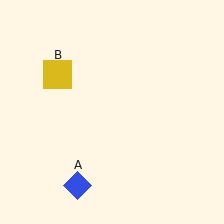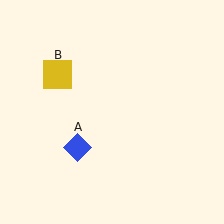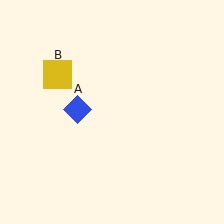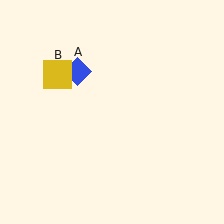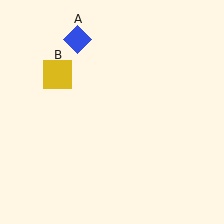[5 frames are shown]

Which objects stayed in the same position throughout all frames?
Yellow square (object B) remained stationary.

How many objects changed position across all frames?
1 object changed position: blue diamond (object A).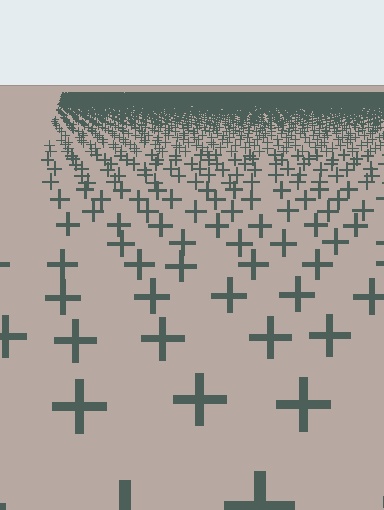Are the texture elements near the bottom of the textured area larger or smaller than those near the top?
Larger. Near the bottom, elements are closer to the viewer and appear at a bigger on-screen size.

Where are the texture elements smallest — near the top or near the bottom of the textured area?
Near the top.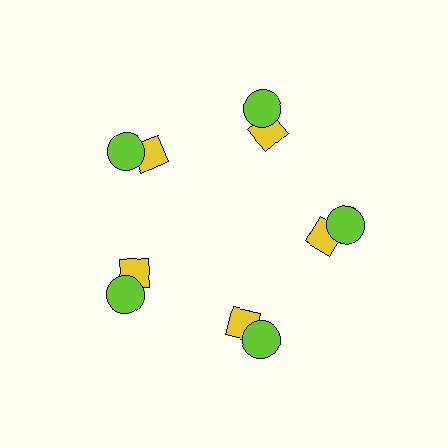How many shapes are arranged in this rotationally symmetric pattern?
There are 10 shapes, arranged in 5 groups of 2.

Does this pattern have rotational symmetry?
Yes, this pattern has 5-fold rotational symmetry. It looks the same after rotating 72 degrees around the center.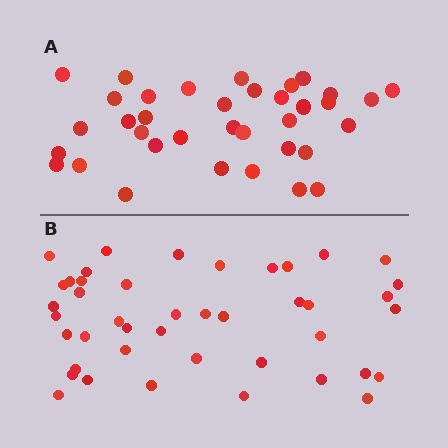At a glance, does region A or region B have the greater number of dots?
Region B (the bottom region) has more dots.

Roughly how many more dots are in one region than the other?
Region B has roughly 8 or so more dots than region A.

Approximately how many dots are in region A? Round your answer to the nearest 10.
About 40 dots. (The exact count is 36, which rounds to 40.)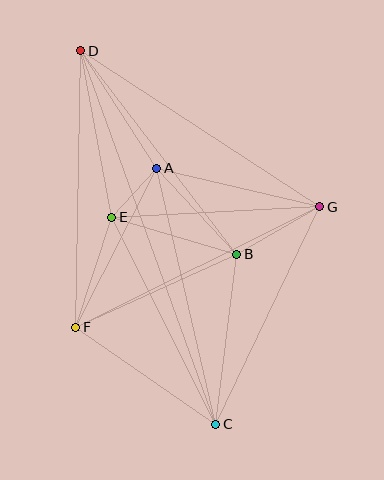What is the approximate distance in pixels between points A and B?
The distance between A and B is approximately 117 pixels.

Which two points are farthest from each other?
Points C and D are farthest from each other.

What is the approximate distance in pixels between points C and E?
The distance between C and E is approximately 232 pixels.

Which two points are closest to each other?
Points A and E are closest to each other.